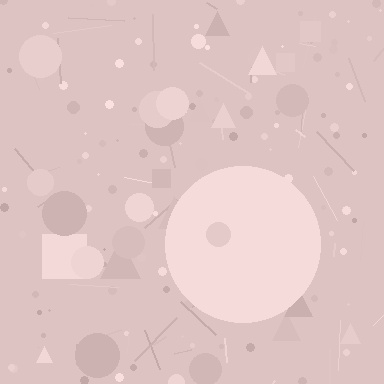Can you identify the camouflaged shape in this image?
The camouflaged shape is a circle.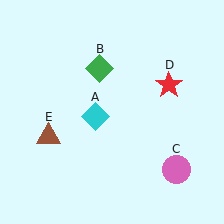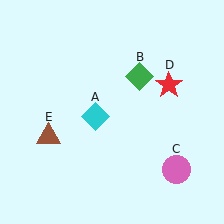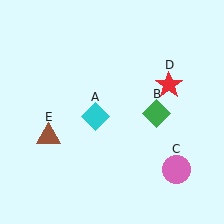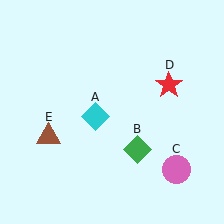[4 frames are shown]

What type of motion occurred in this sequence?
The green diamond (object B) rotated clockwise around the center of the scene.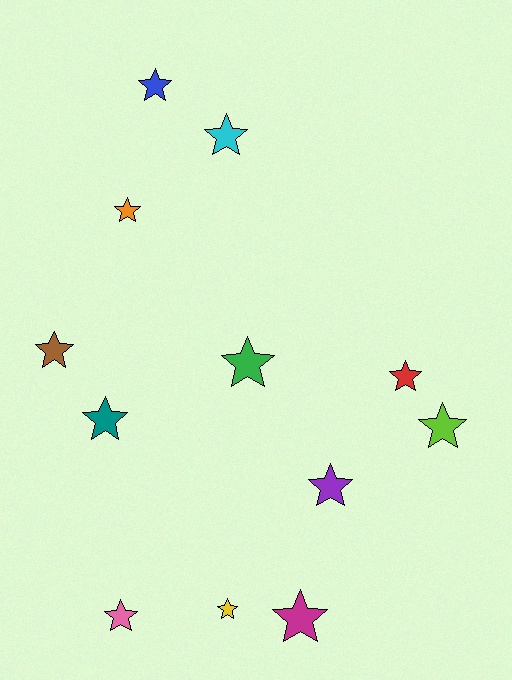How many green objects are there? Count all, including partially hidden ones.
There is 1 green object.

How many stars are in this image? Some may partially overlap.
There are 12 stars.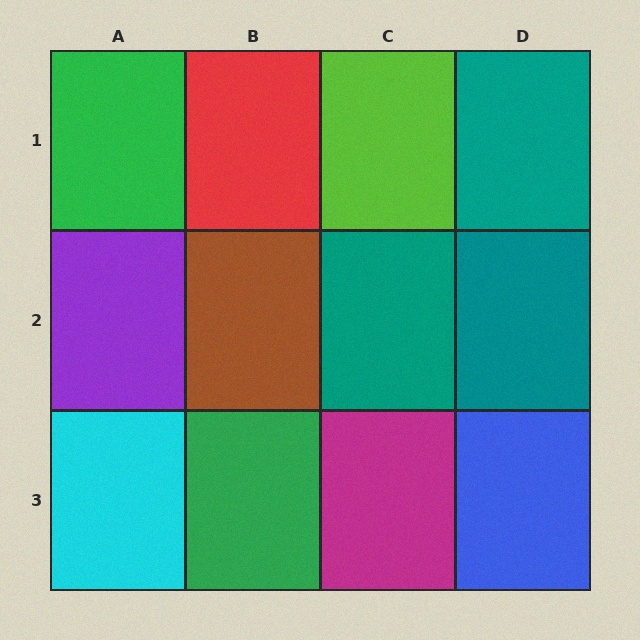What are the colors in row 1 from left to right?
Green, red, lime, teal.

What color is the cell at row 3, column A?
Cyan.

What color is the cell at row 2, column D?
Teal.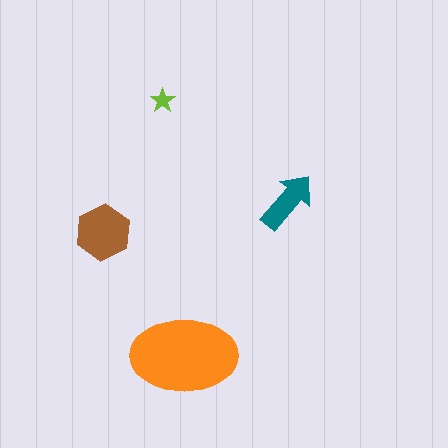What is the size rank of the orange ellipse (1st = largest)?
1st.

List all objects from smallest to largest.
The lime star, the teal arrow, the brown hexagon, the orange ellipse.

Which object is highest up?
The lime star is topmost.